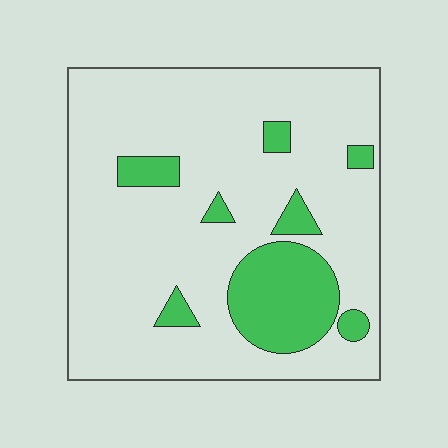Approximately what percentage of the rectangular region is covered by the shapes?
Approximately 15%.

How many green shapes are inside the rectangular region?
8.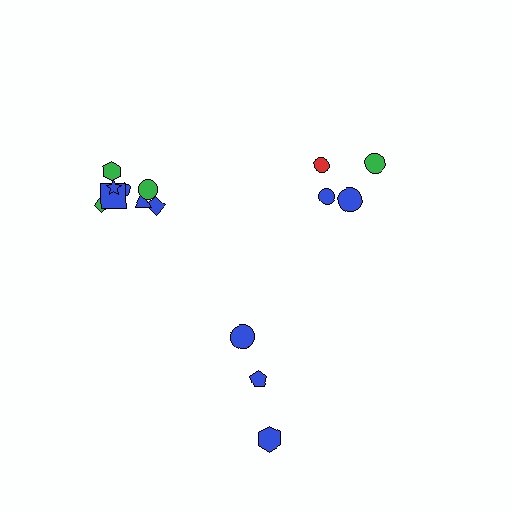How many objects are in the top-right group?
There are 4 objects.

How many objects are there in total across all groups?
There are 16 objects.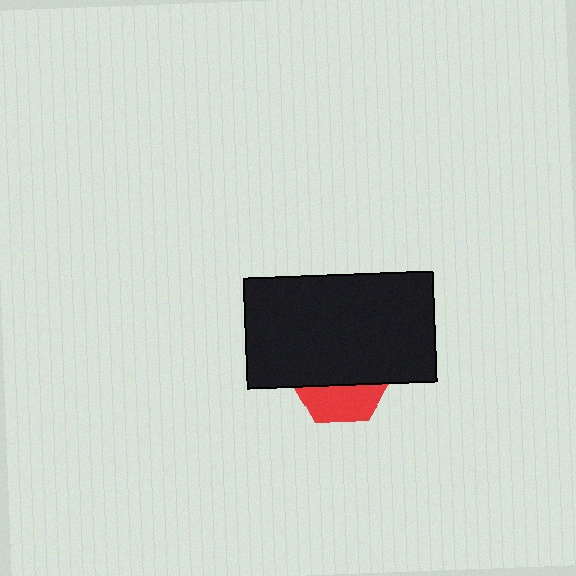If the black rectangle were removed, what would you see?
You would see the complete red hexagon.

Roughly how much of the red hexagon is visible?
A small part of it is visible (roughly 37%).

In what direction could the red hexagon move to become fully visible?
The red hexagon could move down. That would shift it out from behind the black rectangle entirely.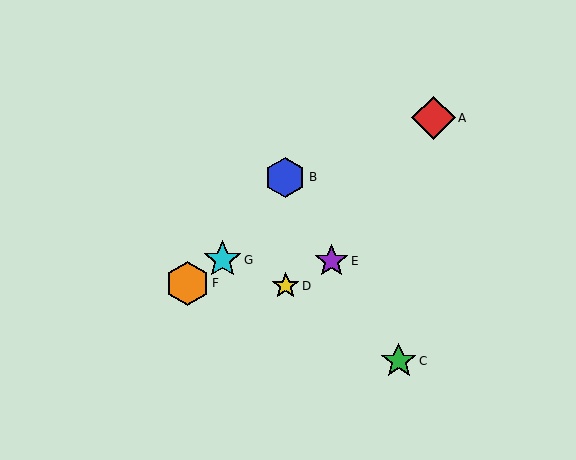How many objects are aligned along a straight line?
3 objects (A, F, G) are aligned along a straight line.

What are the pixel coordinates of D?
Object D is at (286, 286).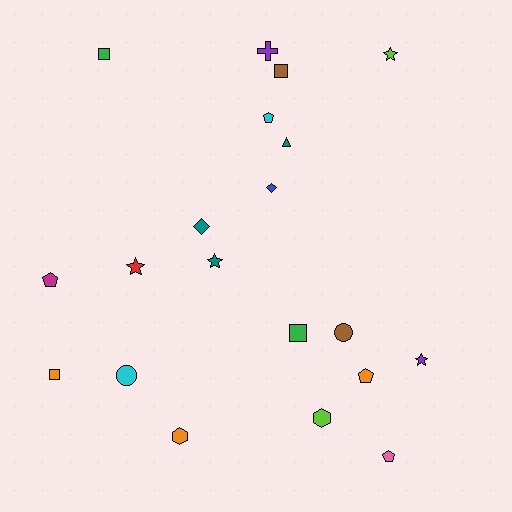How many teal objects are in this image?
There are 3 teal objects.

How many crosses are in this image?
There is 1 cross.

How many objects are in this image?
There are 20 objects.